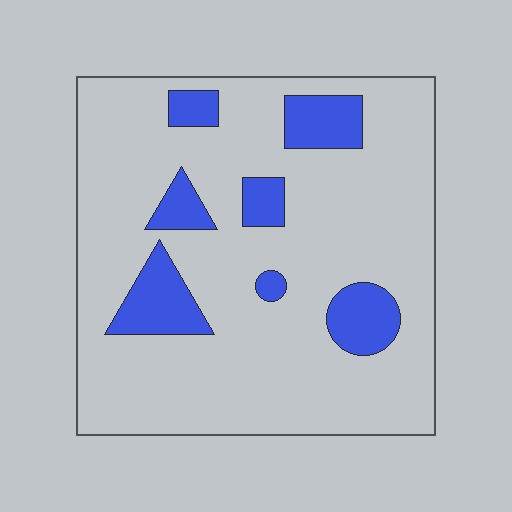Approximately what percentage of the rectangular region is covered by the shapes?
Approximately 15%.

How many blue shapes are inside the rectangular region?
7.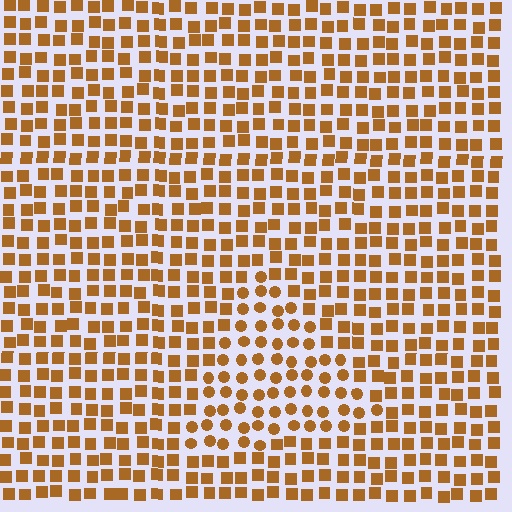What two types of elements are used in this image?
The image uses circles inside the triangle region and squares outside it.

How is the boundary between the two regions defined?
The boundary is defined by a change in element shape: circles inside vs. squares outside. All elements share the same color and spacing.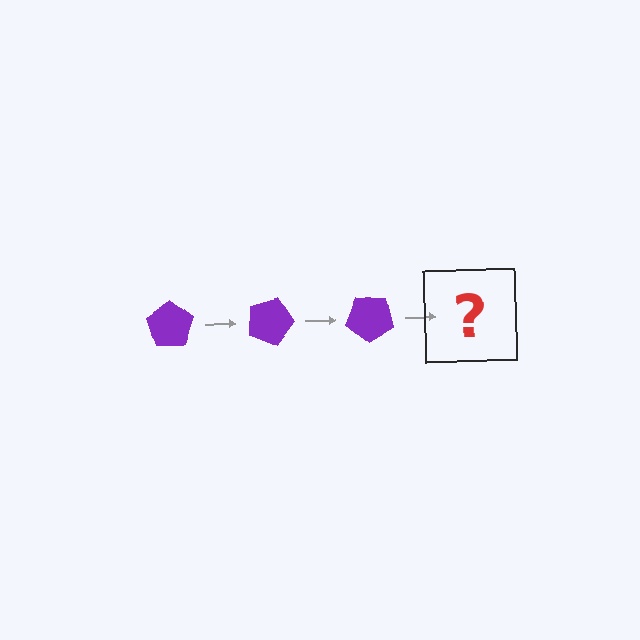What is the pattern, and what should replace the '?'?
The pattern is that the pentagon rotates 20 degrees each step. The '?' should be a purple pentagon rotated 60 degrees.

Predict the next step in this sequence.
The next step is a purple pentagon rotated 60 degrees.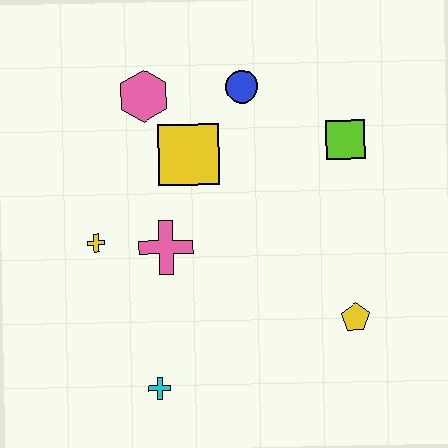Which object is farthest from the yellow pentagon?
The pink hexagon is farthest from the yellow pentagon.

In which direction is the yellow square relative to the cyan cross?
The yellow square is above the cyan cross.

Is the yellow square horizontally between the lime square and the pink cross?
Yes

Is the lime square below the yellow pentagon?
No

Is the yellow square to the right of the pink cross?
Yes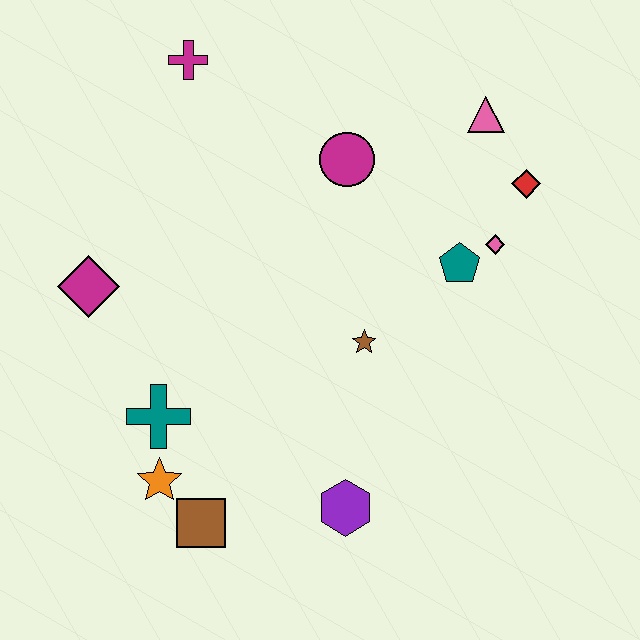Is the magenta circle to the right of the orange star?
Yes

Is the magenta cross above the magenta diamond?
Yes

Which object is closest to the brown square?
The orange star is closest to the brown square.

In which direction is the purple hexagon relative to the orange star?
The purple hexagon is to the right of the orange star.